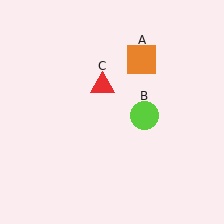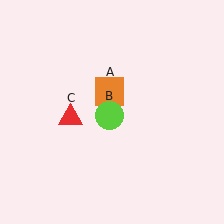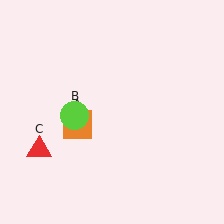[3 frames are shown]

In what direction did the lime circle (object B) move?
The lime circle (object B) moved left.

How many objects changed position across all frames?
3 objects changed position: orange square (object A), lime circle (object B), red triangle (object C).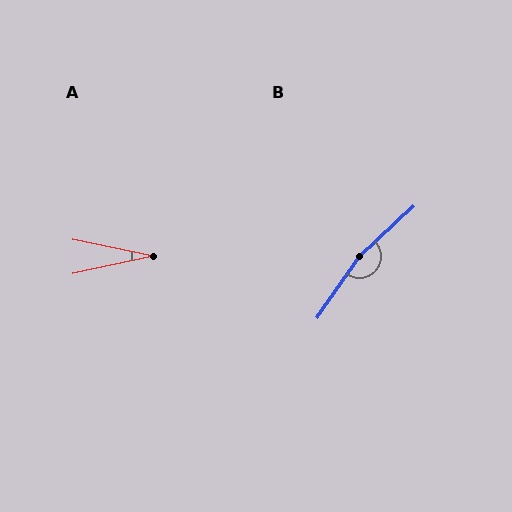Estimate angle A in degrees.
Approximately 24 degrees.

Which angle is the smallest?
A, at approximately 24 degrees.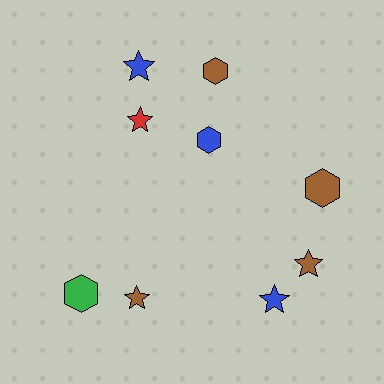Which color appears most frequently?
Brown, with 4 objects.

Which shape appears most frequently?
Star, with 5 objects.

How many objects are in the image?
There are 9 objects.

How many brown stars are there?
There are 2 brown stars.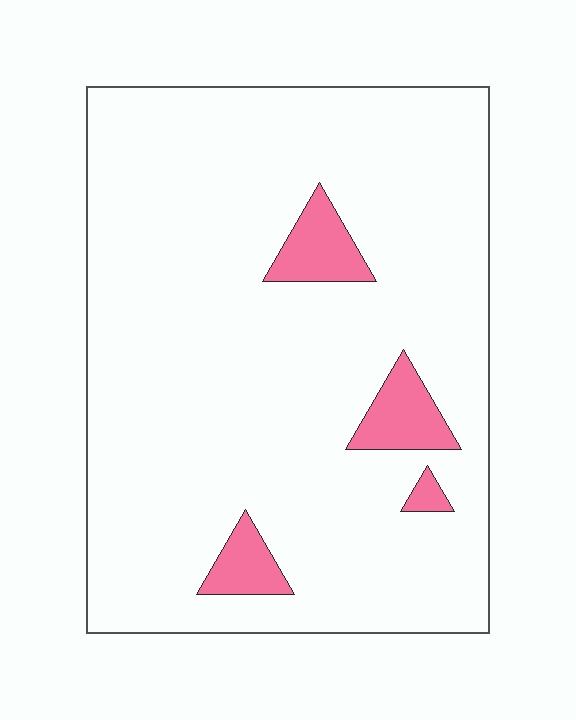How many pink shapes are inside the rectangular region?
4.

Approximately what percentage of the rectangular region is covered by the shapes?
Approximately 10%.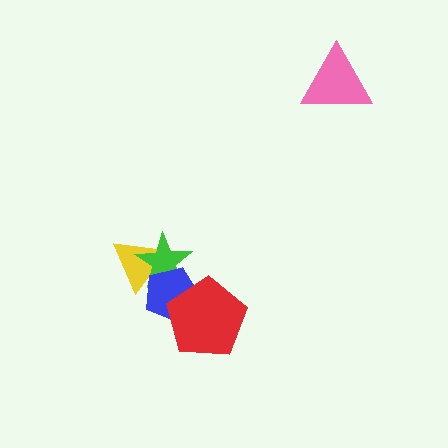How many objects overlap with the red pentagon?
1 object overlaps with the red pentagon.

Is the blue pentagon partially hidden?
Yes, it is partially covered by another shape.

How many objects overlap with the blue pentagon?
3 objects overlap with the blue pentagon.